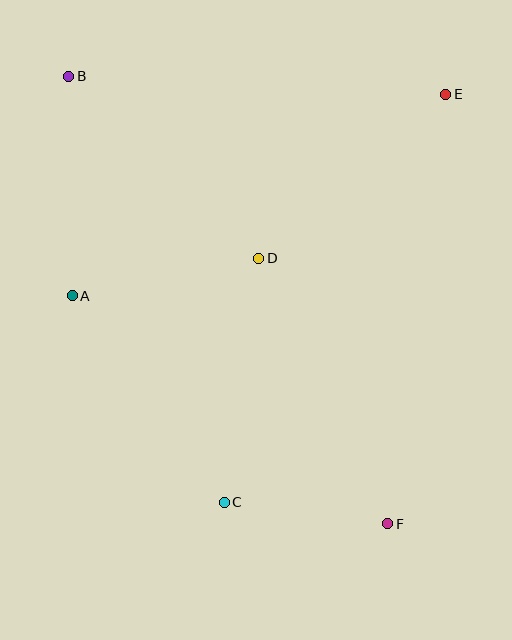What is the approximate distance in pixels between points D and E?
The distance between D and E is approximately 249 pixels.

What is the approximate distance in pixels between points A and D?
The distance between A and D is approximately 190 pixels.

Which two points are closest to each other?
Points C and F are closest to each other.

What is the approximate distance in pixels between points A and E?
The distance between A and E is approximately 424 pixels.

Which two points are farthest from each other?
Points B and F are farthest from each other.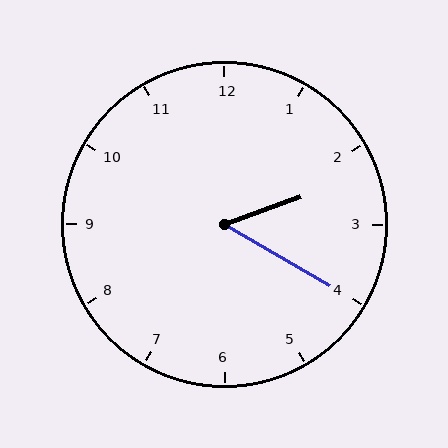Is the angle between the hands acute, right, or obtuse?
It is acute.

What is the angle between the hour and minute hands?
Approximately 50 degrees.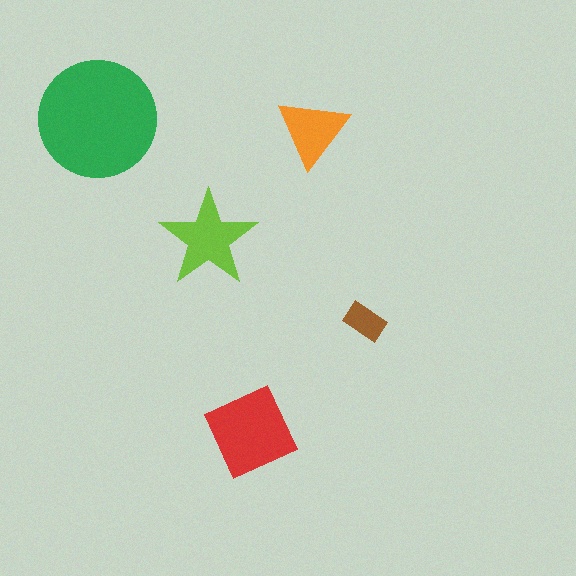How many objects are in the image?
There are 5 objects in the image.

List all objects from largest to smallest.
The green circle, the red diamond, the lime star, the orange triangle, the brown rectangle.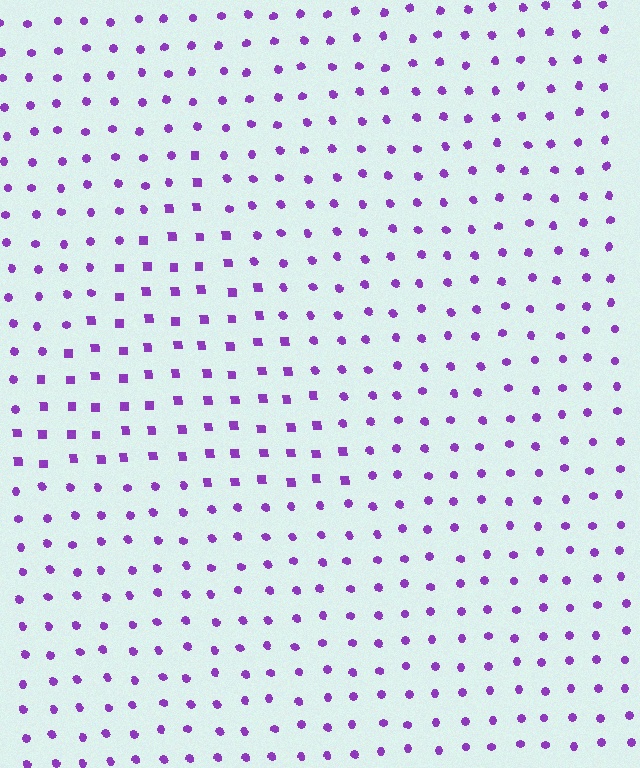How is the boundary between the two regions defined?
The boundary is defined by a change in element shape: squares inside vs. circles outside. All elements share the same color and spacing.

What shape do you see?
I see a triangle.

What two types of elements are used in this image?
The image uses squares inside the triangle region and circles outside it.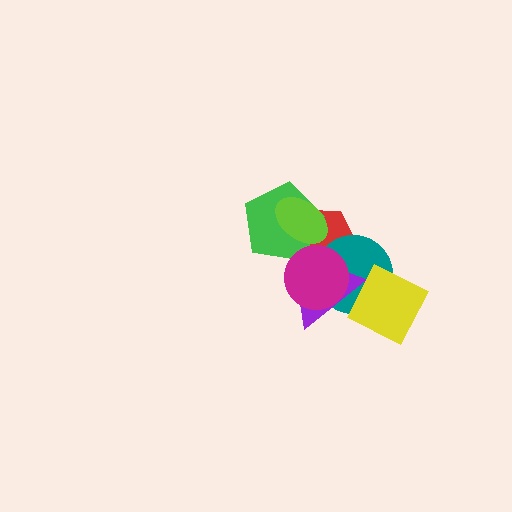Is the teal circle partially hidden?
Yes, it is partially covered by another shape.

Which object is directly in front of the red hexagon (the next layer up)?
The teal circle is directly in front of the red hexagon.